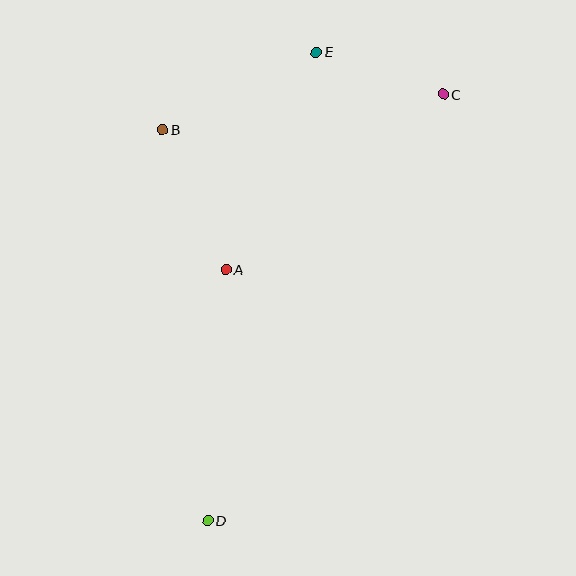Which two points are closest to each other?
Points C and E are closest to each other.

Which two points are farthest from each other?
Points C and D are farthest from each other.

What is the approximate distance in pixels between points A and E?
The distance between A and E is approximately 235 pixels.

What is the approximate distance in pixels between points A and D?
The distance between A and D is approximately 252 pixels.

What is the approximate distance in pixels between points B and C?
The distance between B and C is approximately 283 pixels.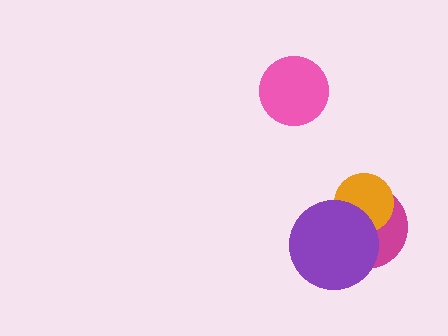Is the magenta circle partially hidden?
Yes, it is partially covered by another shape.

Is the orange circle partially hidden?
Yes, it is partially covered by another shape.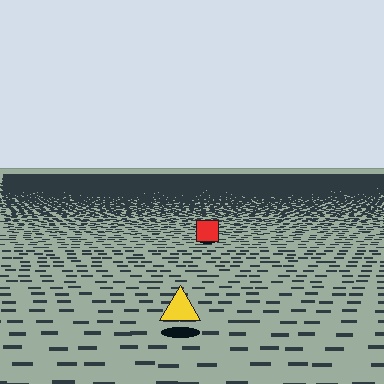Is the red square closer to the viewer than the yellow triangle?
No. The yellow triangle is closer — you can tell from the texture gradient: the ground texture is coarser near it.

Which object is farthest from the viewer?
The red square is farthest from the viewer. It appears smaller and the ground texture around it is denser.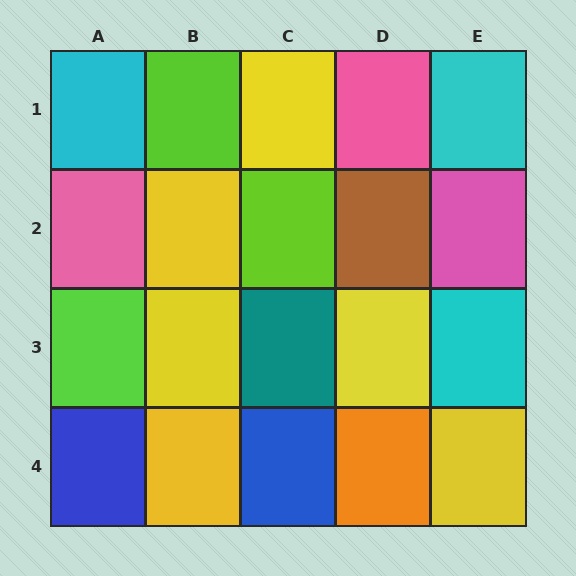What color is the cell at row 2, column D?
Brown.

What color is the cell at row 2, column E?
Pink.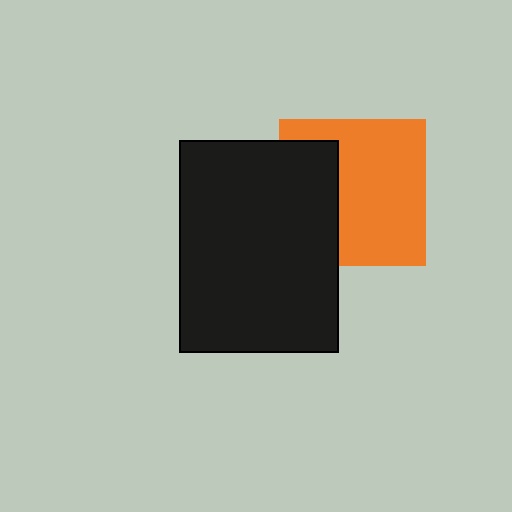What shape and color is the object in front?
The object in front is a black rectangle.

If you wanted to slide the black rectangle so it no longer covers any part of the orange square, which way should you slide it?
Slide it left — that is the most direct way to separate the two shapes.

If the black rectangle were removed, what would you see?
You would see the complete orange square.